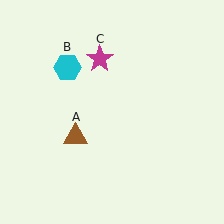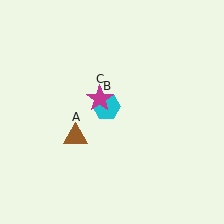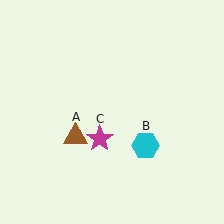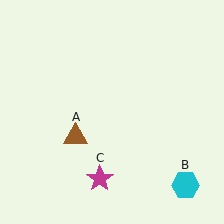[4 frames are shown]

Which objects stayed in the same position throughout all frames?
Brown triangle (object A) remained stationary.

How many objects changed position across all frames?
2 objects changed position: cyan hexagon (object B), magenta star (object C).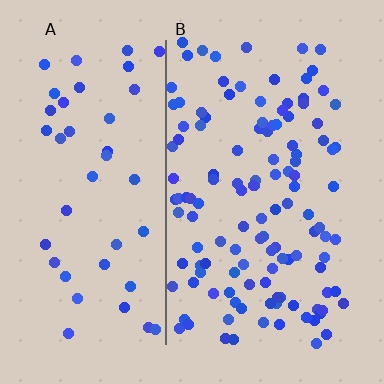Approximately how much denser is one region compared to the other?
Approximately 2.7× — region B over region A.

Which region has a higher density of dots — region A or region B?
B (the right).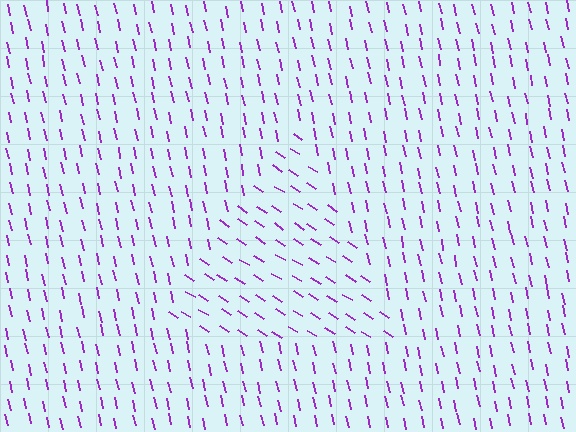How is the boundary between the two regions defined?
The boundary is defined purely by a change in line orientation (approximately 45 degrees difference). All lines are the same color and thickness.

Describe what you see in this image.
The image is filled with small purple line segments. A triangle region in the image has lines oriented differently from the surrounding lines, creating a visible texture boundary.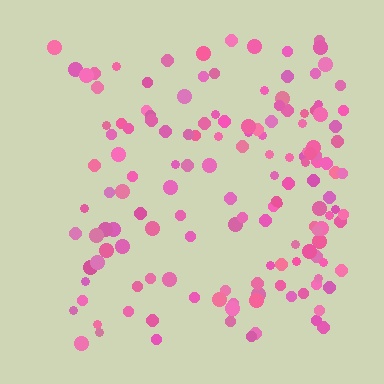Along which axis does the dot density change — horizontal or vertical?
Horizontal.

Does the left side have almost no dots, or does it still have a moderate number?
Still a moderate number, just noticeably fewer than the right.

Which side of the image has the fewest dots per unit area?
The left.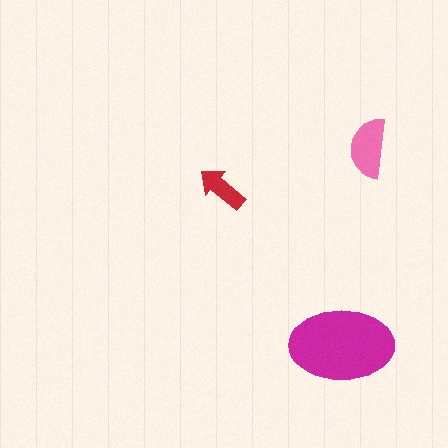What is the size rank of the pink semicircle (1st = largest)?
2nd.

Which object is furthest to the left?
The red arrow is leftmost.